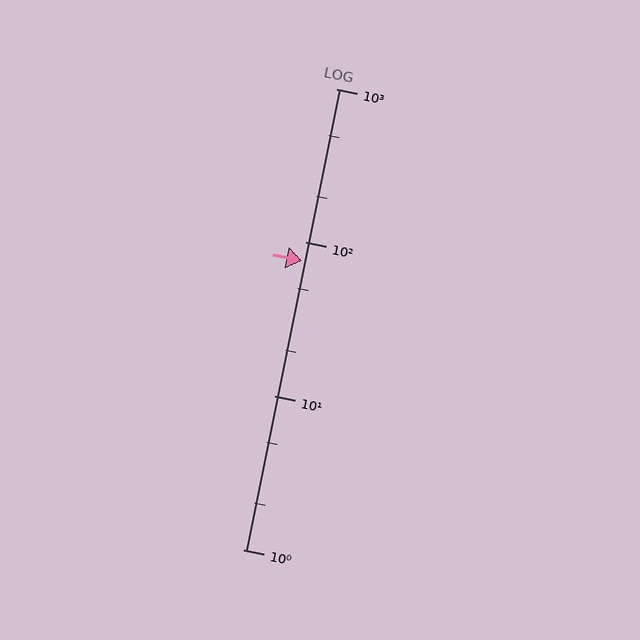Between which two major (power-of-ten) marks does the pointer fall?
The pointer is between 10 and 100.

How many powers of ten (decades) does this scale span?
The scale spans 3 decades, from 1 to 1000.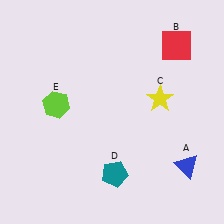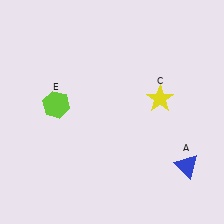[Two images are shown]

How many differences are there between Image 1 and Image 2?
There are 2 differences between the two images.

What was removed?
The teal pentagon (D), the red square (B) were removed in Image 2.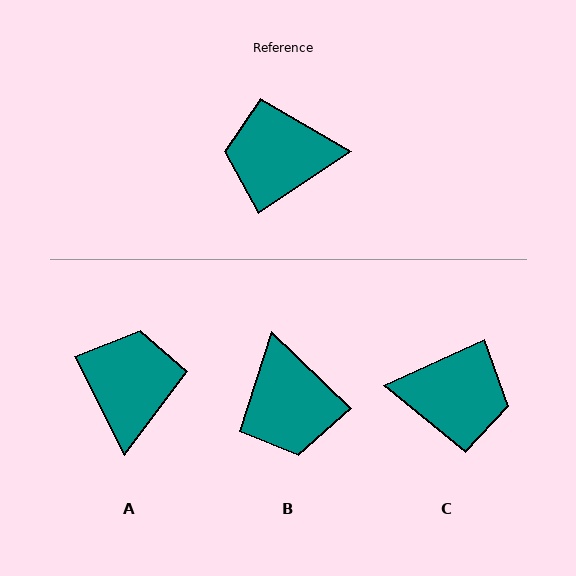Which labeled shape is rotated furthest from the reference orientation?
C, about 171 degrees away.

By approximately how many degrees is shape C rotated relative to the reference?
Approximately 171 degrees counter-clockwise.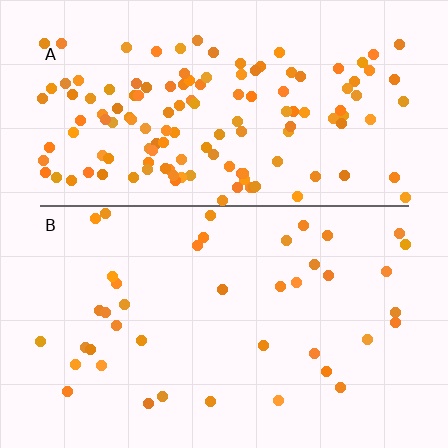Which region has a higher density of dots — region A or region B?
A (the top).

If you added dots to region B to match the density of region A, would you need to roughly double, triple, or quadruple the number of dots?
Approximately triple.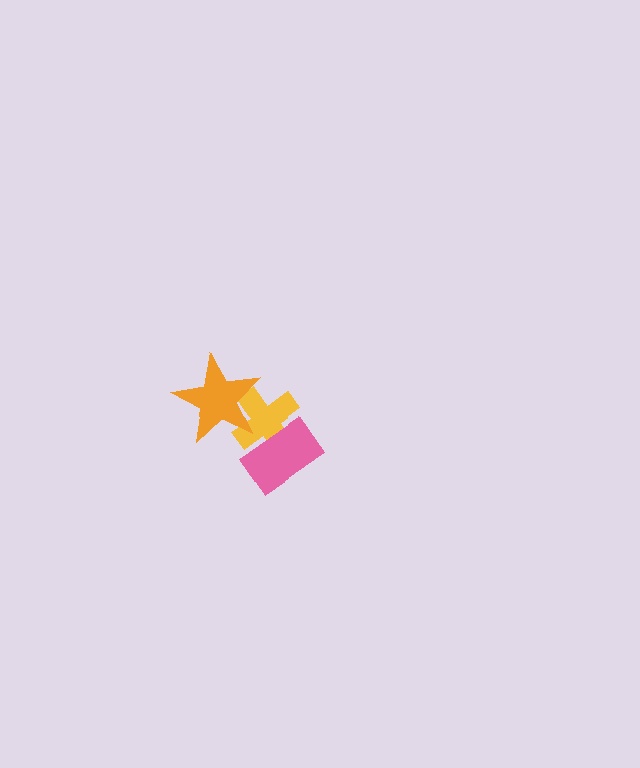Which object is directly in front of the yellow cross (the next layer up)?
The pink rectangle is directly in front of the yellow cross.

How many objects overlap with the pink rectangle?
1 object overlaps with the pink rectangle.